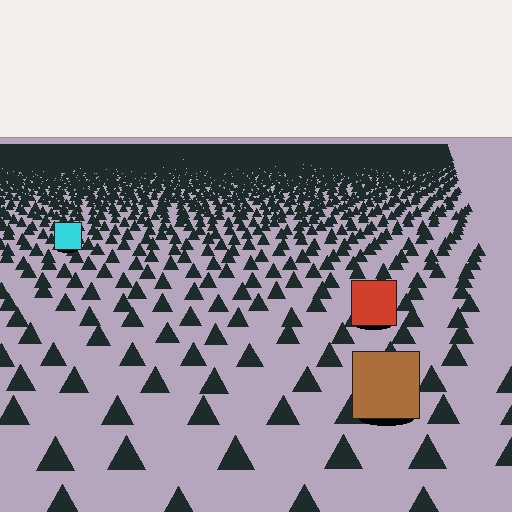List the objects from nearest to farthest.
From nearest to farthest: the brown square, the red square, the cyan square.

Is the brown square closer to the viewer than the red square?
Yes. The brown square is closer — you can tell from the texture gradient: the ground texture is coarser near it.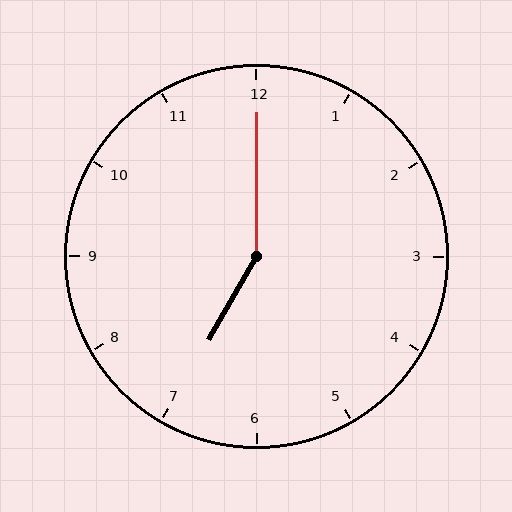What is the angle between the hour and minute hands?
Approximately 150 degrees.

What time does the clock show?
7:00.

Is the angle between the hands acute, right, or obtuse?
It is obtuse.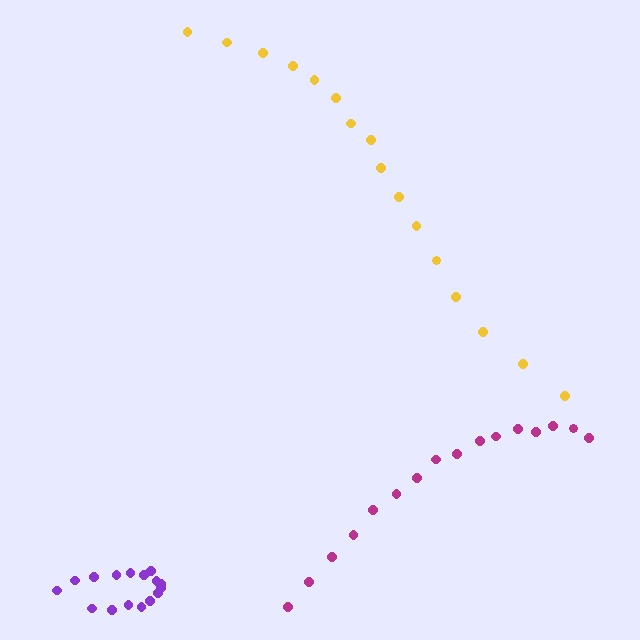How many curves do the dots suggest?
There are 3 distinct paths.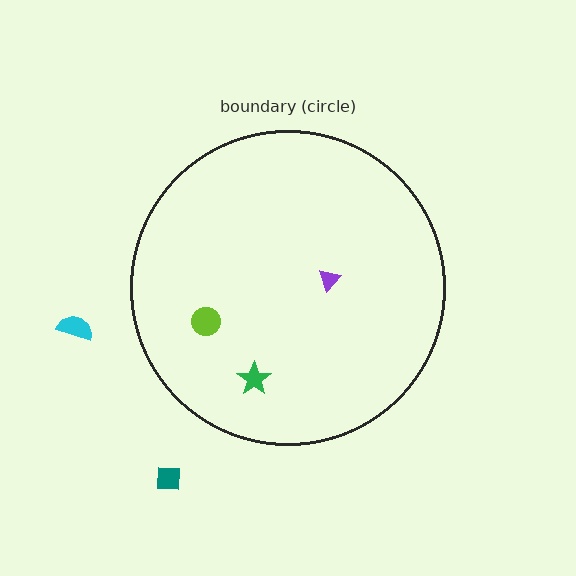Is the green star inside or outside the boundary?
Inside.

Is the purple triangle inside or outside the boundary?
Inside.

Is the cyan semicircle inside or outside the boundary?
Outside.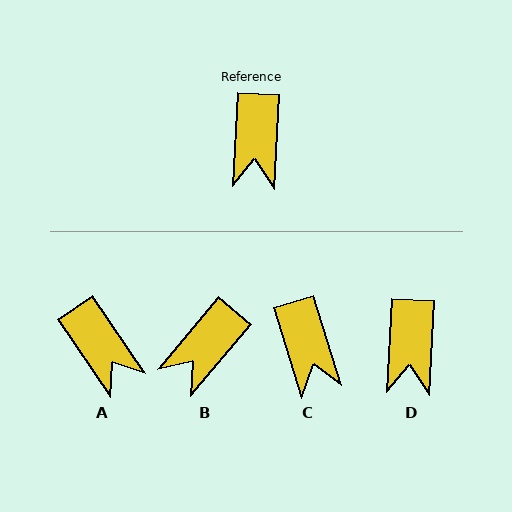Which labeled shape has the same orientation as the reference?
D.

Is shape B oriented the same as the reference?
No, it is off by about 37 degrees.